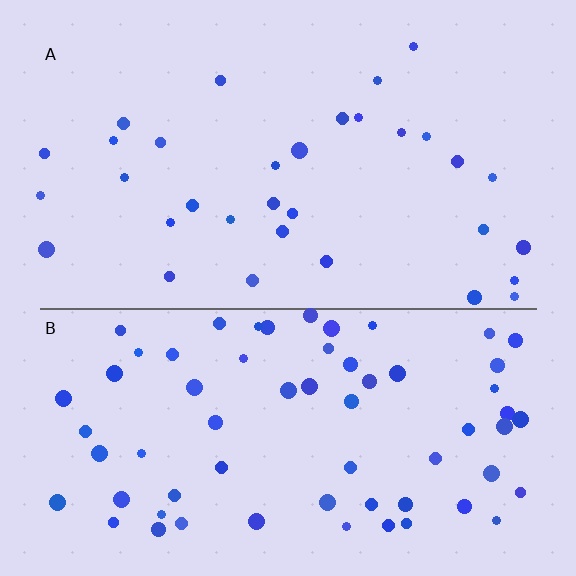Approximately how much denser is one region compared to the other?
Approximately 2.0× — region B over region A.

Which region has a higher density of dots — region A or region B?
B (the bottom).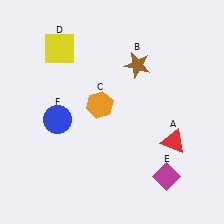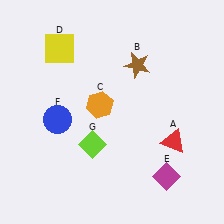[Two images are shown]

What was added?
A lime diamond (G) was added in Image 2.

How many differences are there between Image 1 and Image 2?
There is 1 difference between the two images.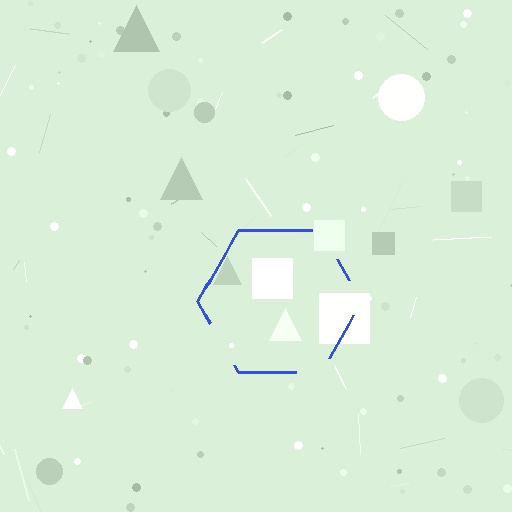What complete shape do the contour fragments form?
The contour fragments form a hexagon.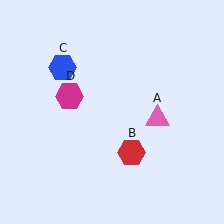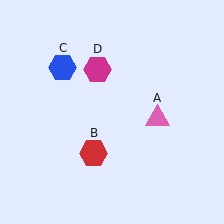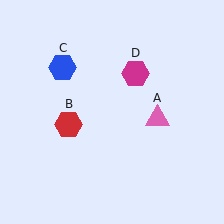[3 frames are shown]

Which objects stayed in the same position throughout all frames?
Pink triangle (object A) and blue hexagon (object C) remained stationary.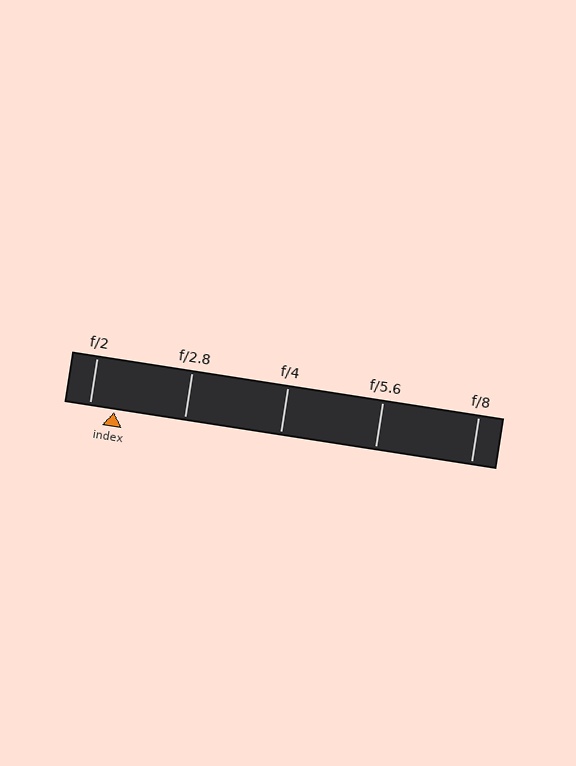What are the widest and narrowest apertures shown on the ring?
The widest aperture shown is f/2 and the narrowest is f/8.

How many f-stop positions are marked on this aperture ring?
There are 5 f-stop positions marked.